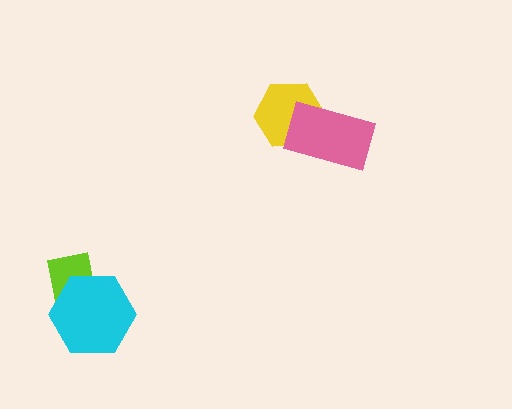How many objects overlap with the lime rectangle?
1 object overlaps with the lime rectangle.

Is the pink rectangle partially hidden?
No, no other shape covers it.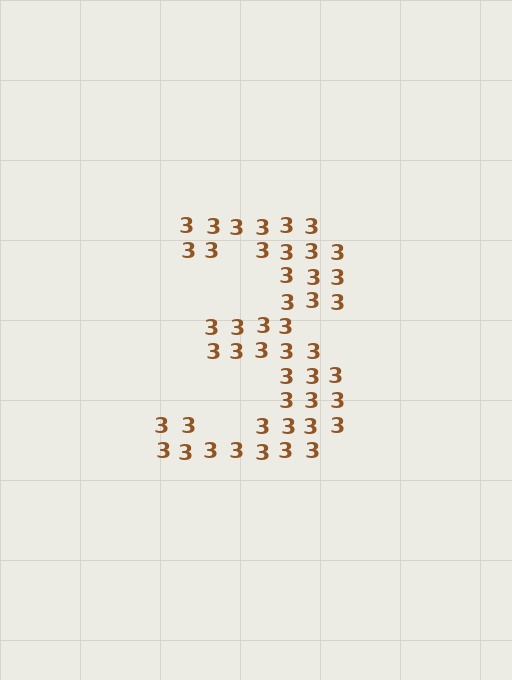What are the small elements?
The small elements are digit 3's.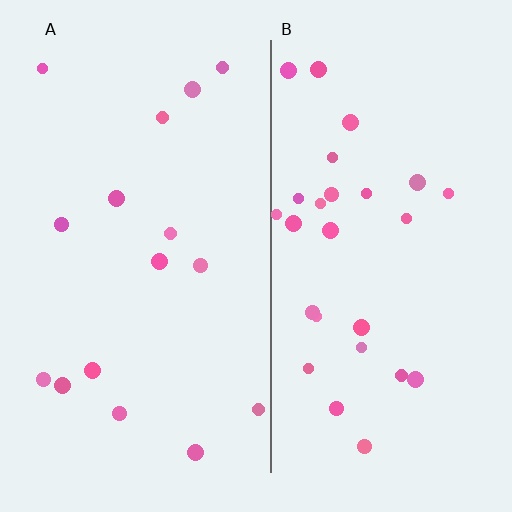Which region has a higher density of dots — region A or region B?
B (the right).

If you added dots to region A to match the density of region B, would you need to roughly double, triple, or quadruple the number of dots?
Approximately double.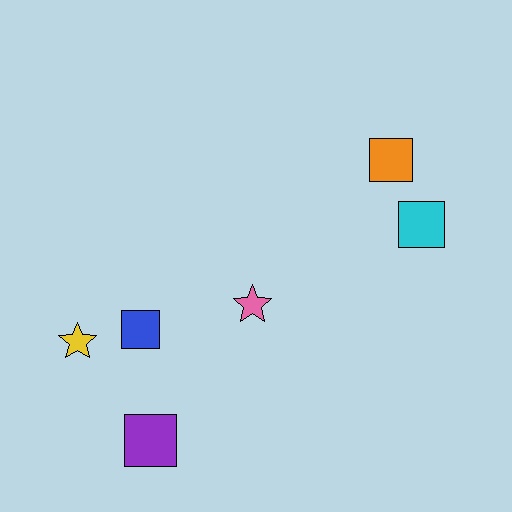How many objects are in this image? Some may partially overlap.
There are 6 objects.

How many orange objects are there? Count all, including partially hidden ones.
There is 1 orange object.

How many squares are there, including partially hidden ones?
There are 4 squares.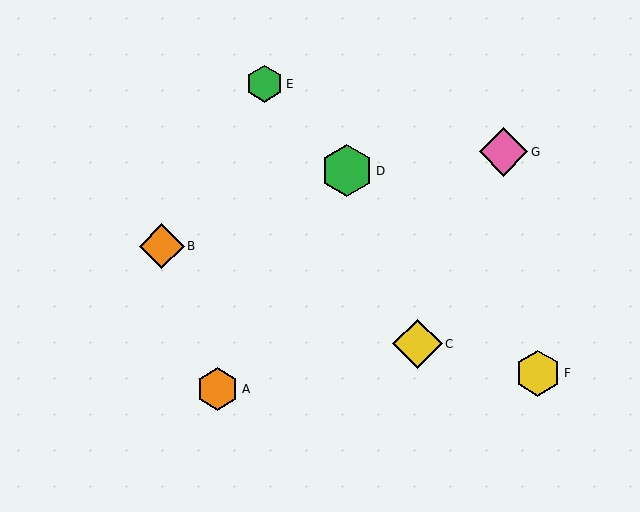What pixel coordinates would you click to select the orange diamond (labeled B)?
Click at (162, 246) to select the orange diamond B.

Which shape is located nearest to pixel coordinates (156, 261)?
The orange diamond (labeled B) at (162, 246) is nearest to that location.